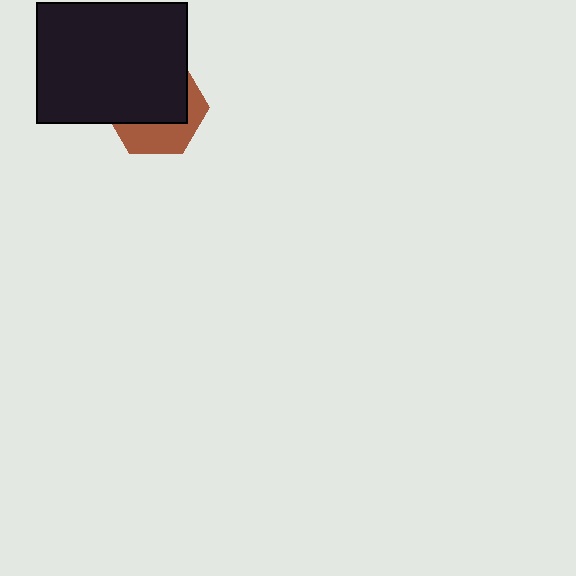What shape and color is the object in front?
The object in front is a black rectangle.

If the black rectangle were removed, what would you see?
You would see the complete brown hexagon.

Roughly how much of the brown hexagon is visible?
A small part of it is visible (roughly 38%).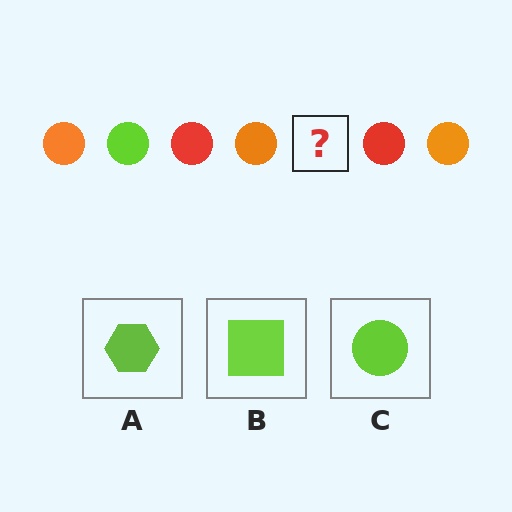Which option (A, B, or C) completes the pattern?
C.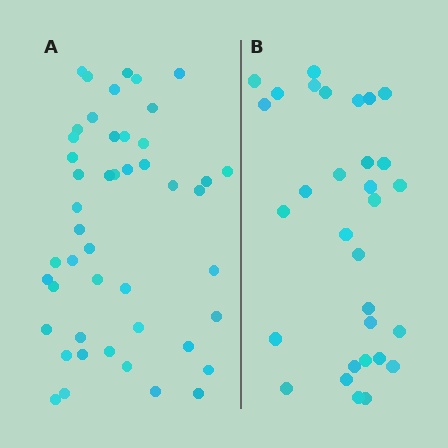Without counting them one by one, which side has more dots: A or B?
Region A (the left region) has more dots.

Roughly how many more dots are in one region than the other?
Region A has approximately 15 more dots than region B.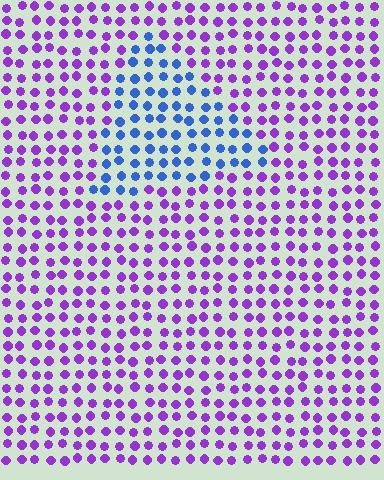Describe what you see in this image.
The image is filled with small purple elements in a uniform arrangement. A triangle-shaped region is visible where the elements are tinted to a slightly different hue, forming a subtle color boundary.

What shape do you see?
I see a triangle.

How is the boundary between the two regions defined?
The boundary is defined purely by a slight shift in hue (about 58 degrees). Spacing, size, and orientation are identical on both sides.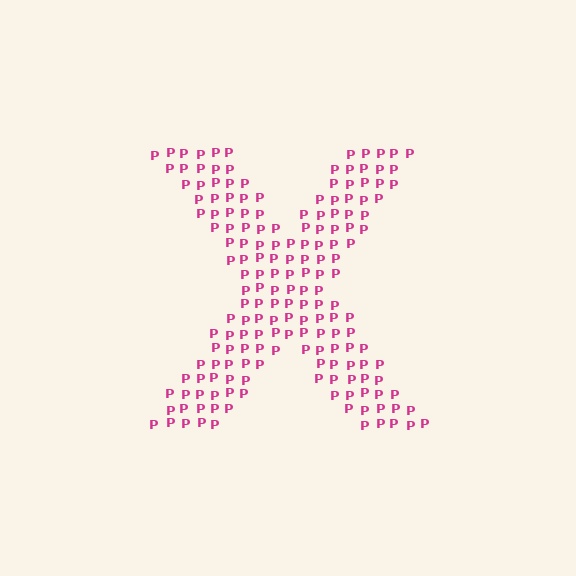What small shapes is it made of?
It is made of small letter P's.